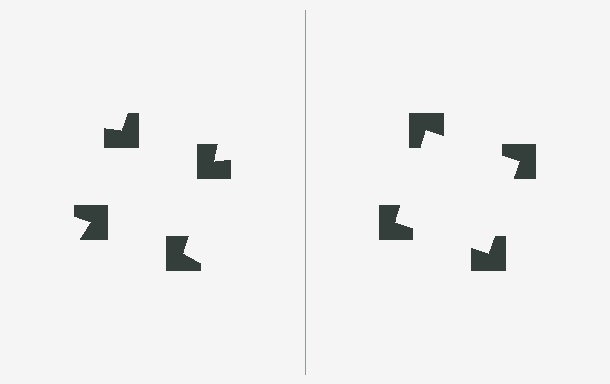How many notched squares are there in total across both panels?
8 — 4 on each side.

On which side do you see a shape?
An illusory square appears on the right side. On the left side the wedge cuts are rotated, so no coherent shape forms.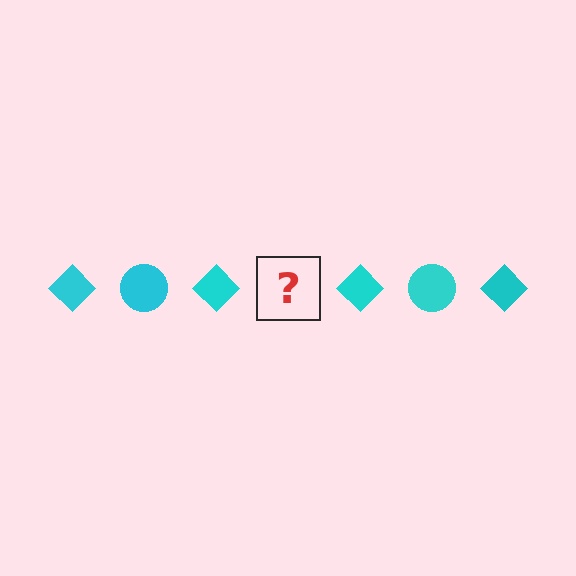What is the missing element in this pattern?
The missing element is a cyan circle.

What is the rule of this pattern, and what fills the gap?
The rule is that the pattern cycles through diamond, circle shapes in cyan. The gap should be filled with a cyan circle.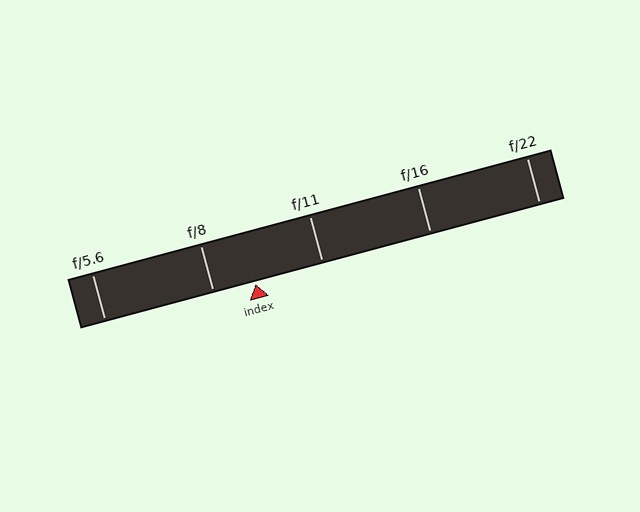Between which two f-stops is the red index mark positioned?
The index mark is between f/8 and f/11.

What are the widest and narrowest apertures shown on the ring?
The widest aperture shown is f/5.6 and the narrowest is f/22.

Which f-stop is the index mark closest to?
The index mark is closest to f/8.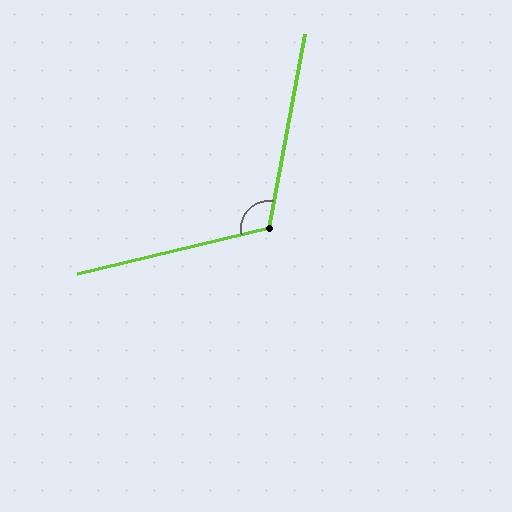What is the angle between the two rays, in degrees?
Approximately 114 degrees.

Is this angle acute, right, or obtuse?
It is obtuse.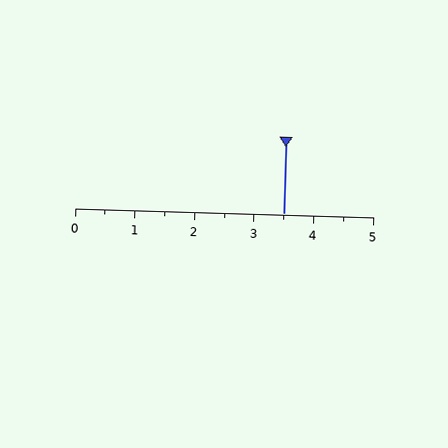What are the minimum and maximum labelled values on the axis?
The axis runs from 0 to 5.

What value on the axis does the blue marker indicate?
The marker indicates approximately 3.5.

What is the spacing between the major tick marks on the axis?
The major ticks are spaced 1 apart.